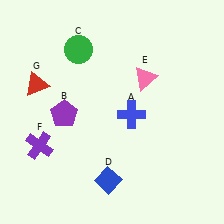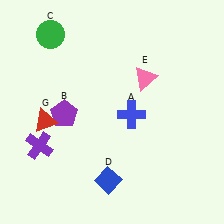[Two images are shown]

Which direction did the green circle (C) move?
The green circle (C) moved left.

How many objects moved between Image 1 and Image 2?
2 objects moved between the two images.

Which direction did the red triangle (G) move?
The red triangle (G) moved down.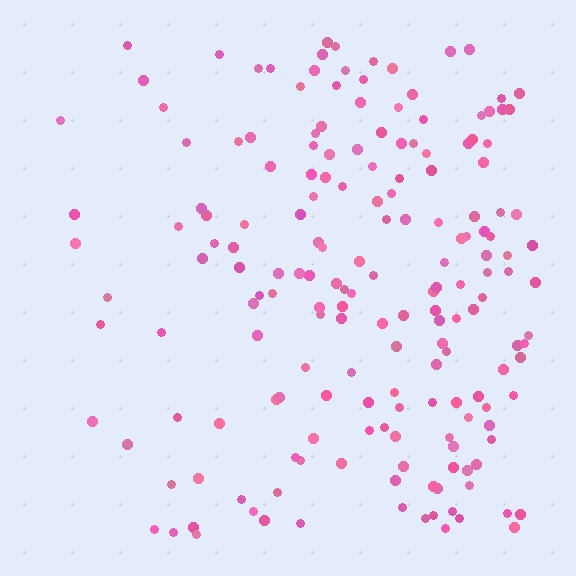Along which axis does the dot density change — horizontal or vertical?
Horizontal.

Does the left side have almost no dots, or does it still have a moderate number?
Still a moderate number, just noticeably fewer than the right.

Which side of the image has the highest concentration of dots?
The right.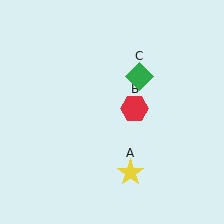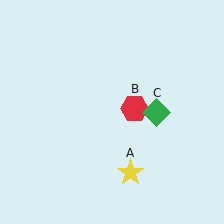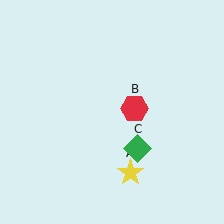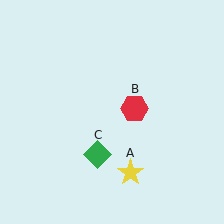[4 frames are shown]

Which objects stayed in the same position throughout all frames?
Yellow star (object A) and red hexagon (object B) remained stationary.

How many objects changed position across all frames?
1 object changed position: green diamond (object C).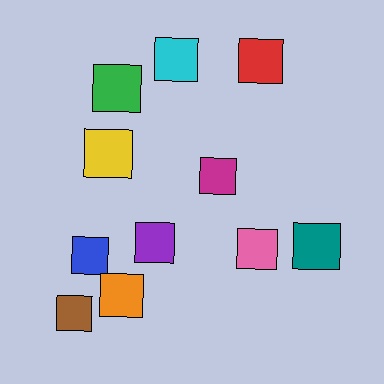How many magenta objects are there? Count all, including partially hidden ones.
There is 1 magenta object.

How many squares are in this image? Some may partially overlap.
There are 11 squares.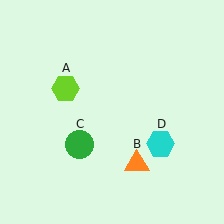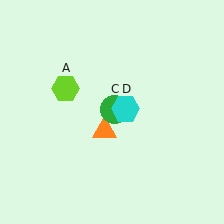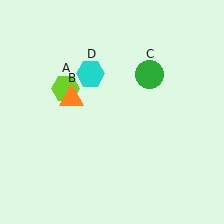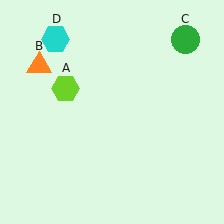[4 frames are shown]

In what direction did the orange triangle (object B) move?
The orange triangle (object B) moved up and to the left.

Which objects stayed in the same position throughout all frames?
Lime hexagon (object A) remained stationary.